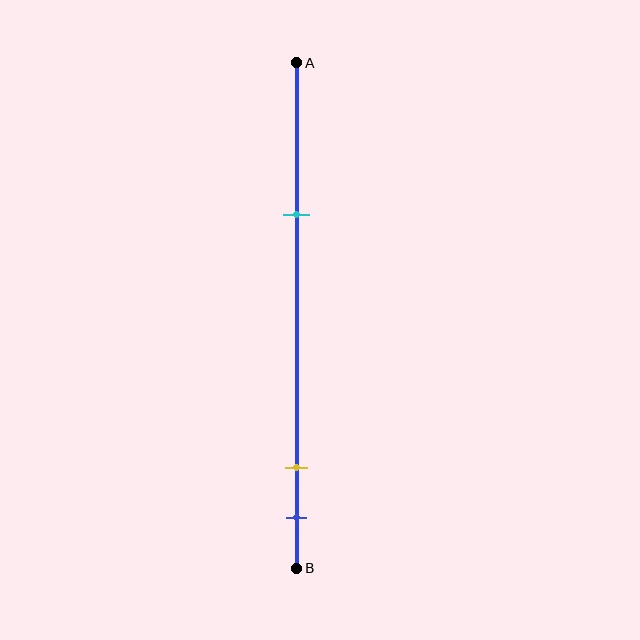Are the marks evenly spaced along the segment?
No, the marks are not evenly spaced.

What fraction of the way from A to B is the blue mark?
The blue mark is approximately 90% (0.9) of the way from A to B.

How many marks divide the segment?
There are 3 marks dividing the segment.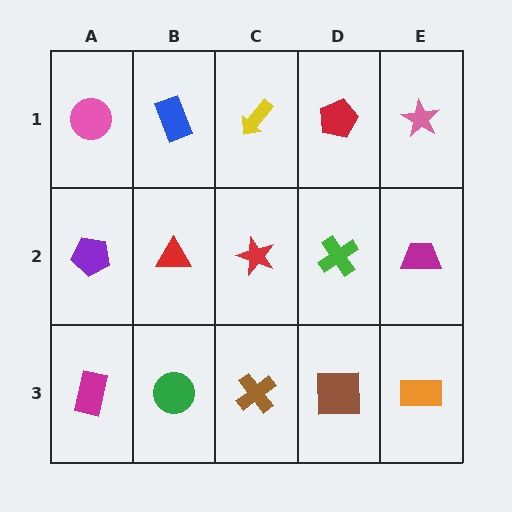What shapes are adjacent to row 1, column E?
A magenta trapezoid (row 2, column E), a red pentagon (row 1, column D).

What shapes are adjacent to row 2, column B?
A blue rectangle (row 1, column B), a green circle (row 3, column B), a purple pentagon (row 2, column A), a red star (row 2, column C).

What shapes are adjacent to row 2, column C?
A yellow arrow (row 1, column C), a brown cross (row 3, column C), a red triangle (row 2, column B), a green cross (row 2, column D).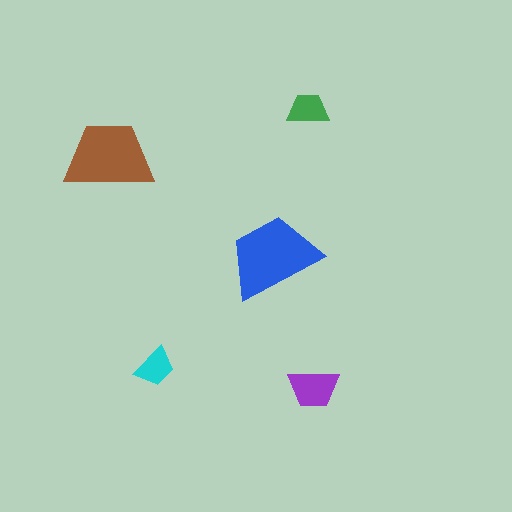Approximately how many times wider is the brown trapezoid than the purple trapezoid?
About 2 times wider.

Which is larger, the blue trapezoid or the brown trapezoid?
The blue one.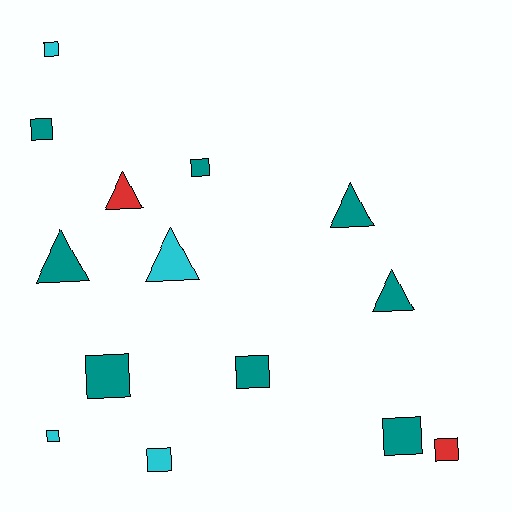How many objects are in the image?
There are 14 objects.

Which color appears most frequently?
Teal, with 8 objects.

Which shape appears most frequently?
Square, with 9 objects.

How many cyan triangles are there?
There is 1 cyan triangle.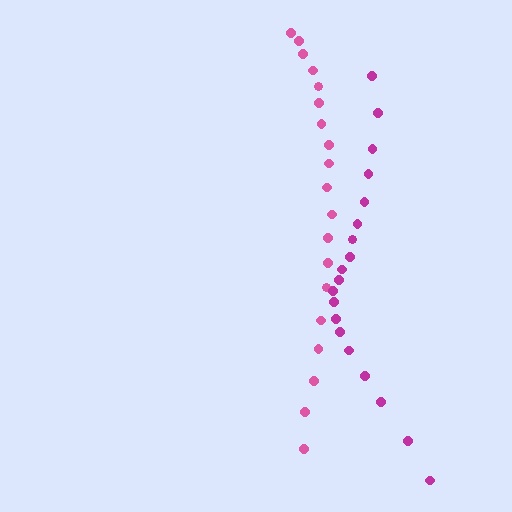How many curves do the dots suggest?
There are 2 distinct paths.